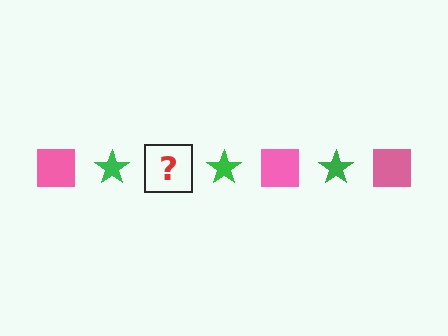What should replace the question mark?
The question mark should be replaced with a pink square.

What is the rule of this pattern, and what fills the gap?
The rule is that the pattern alternates between pink square and green star. The gap should be filled with a pink square.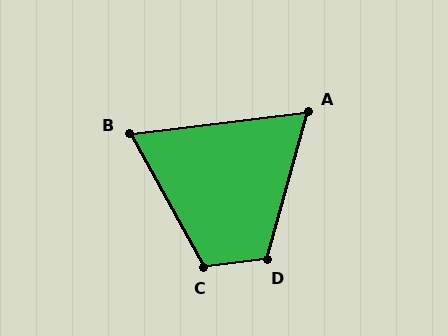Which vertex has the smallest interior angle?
B, at approximately 68 degrees.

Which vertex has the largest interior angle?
D, at approximately 112 degrees.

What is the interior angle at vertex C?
Approximately 112 degrees (obtuse).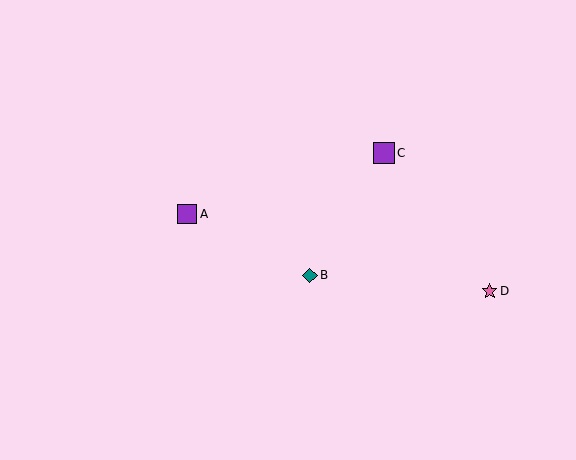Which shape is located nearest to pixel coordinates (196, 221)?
The purple square (labeled A) at (187, 214) is nearest to that location.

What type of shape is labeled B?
Shape B is a teal diamond.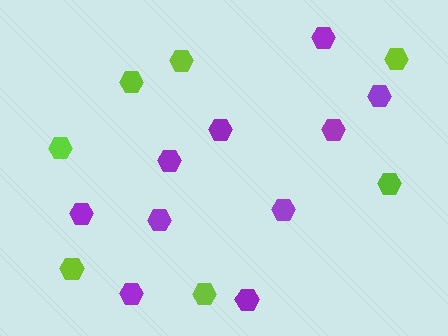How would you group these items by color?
There are 2 groups: one group of purple hexagons (10) and one group of lime hexagons (7).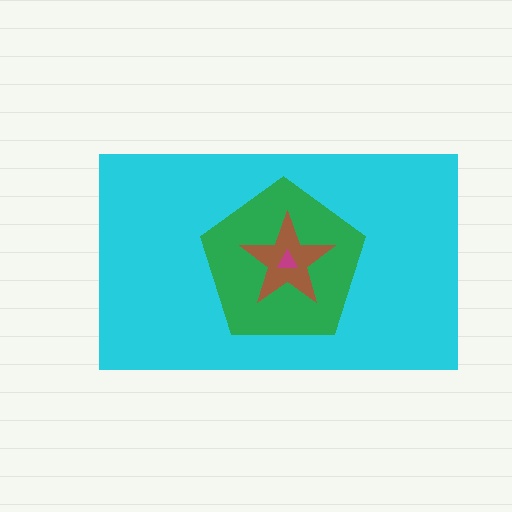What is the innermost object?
The magenta triangle.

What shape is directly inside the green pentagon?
The brown star.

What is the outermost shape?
The cyan rectangle.